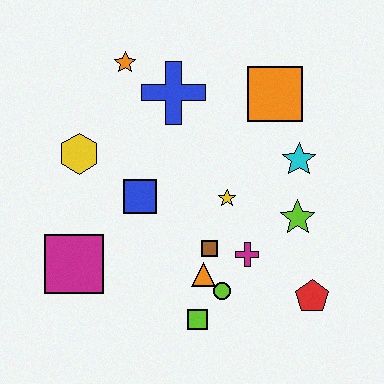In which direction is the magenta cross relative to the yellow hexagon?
The magenta cross is to the right of the yellow hexagon.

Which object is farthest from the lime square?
The orange star is farthest from the lime square.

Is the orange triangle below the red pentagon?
No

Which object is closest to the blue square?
The yellow hexagon is closest to the blue square.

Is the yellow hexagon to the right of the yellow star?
No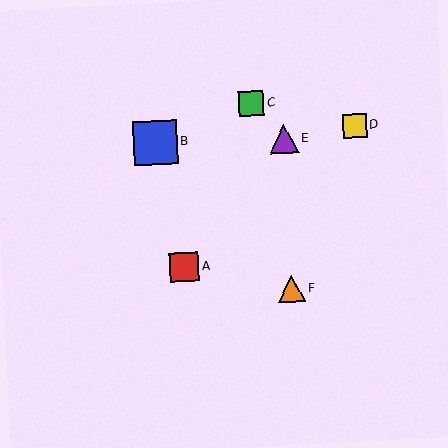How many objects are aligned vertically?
2 objects (E, F) are aligned vertically.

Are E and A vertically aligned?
No, E is at x≈284 and A is at x≈184.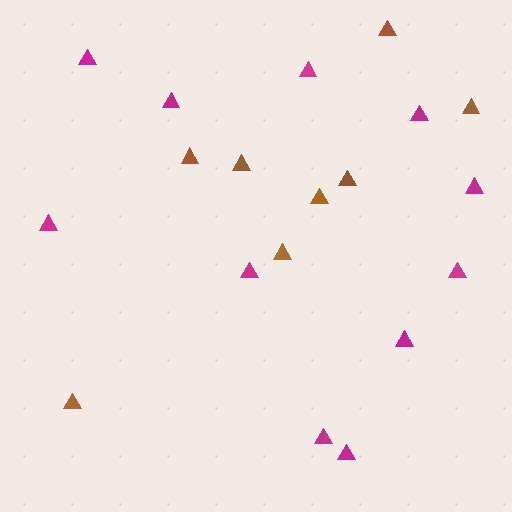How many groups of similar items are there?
There are 2 groups: one group of brown triangles (8) and one group of magenta triangles (11).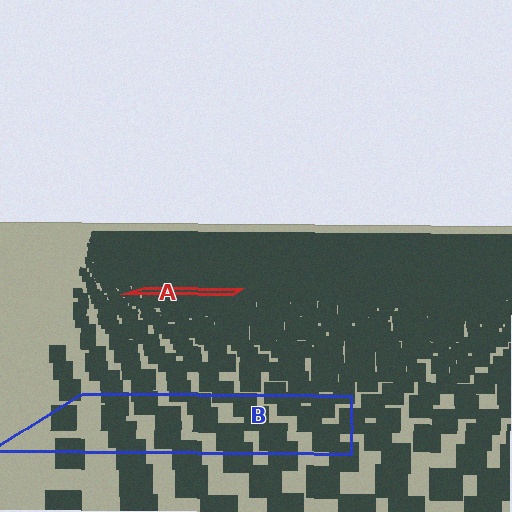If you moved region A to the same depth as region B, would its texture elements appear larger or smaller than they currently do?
They would appear larger. At a closer depth, the same texture elements are projected at a bigger on-screen size.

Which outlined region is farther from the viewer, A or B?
Region A is farther from the viewer — the texture elements inside it appear smaller and more densely packed.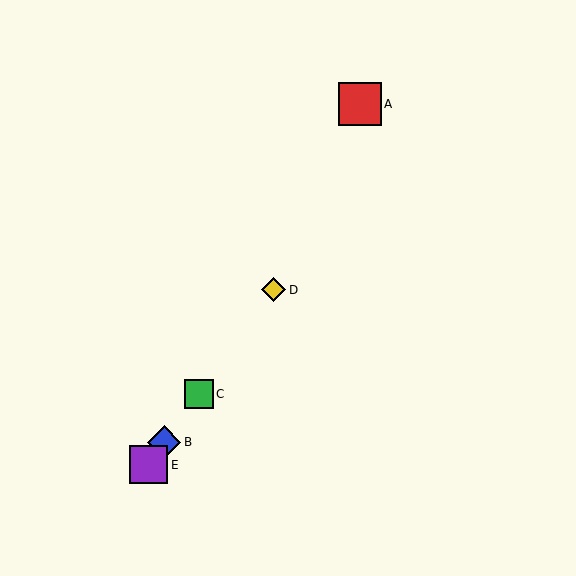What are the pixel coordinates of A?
Object A is at (360, 104).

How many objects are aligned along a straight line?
4 objects (B, C, D, E) are aligned along a straight line.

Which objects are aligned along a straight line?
Objects B, C, D, E are aligned along a straight line.